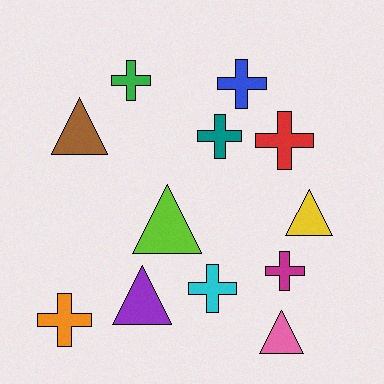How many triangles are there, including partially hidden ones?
There are 5 triangles.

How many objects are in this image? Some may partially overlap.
There are 12 objects.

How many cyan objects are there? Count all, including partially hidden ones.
There is 1 cyan object.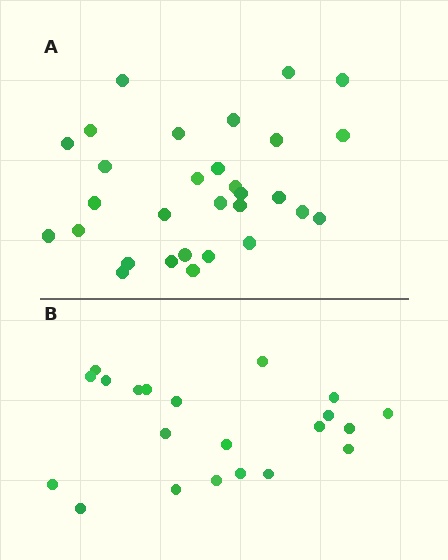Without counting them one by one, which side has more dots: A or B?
Region A (the top region) has more dots.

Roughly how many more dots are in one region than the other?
Region A has roughly 8 or so more dots than region B.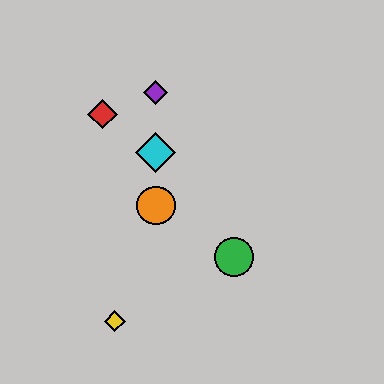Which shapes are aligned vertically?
The blue diamond, the purple diamond, the orange circle, the cyan diamond are aligned vertically.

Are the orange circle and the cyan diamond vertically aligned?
Yes, both are at x≈156.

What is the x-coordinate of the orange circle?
The orange circle is at x≈156.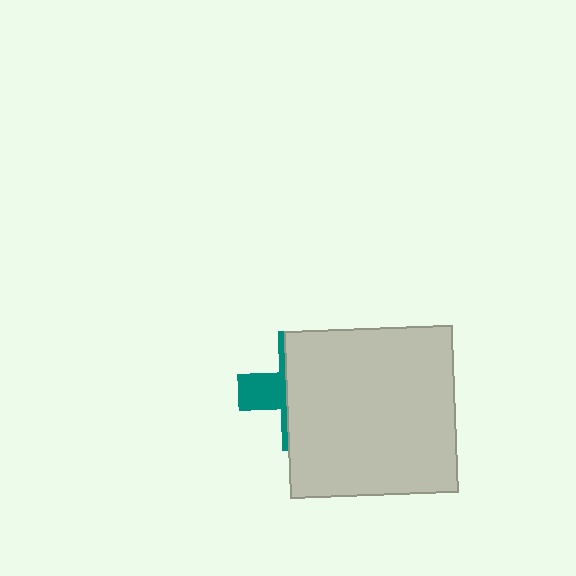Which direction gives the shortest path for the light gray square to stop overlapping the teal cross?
Moving right gives the shortest separation.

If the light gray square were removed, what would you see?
You would see the complete teal cross.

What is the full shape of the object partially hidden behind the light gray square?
The partially hidden object is a teal cross.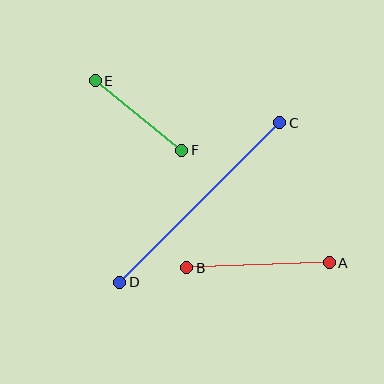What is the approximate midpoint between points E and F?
The midpoint is at approximately (138, 116) pixels.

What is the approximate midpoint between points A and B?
The midpoint is at approximately (258, 265) pixels.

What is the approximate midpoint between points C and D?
The midpoint is at approximately (200, 203) pixels.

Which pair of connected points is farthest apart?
Points C and D are farthest apart.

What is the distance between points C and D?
The distance is approximately 226 pixels.